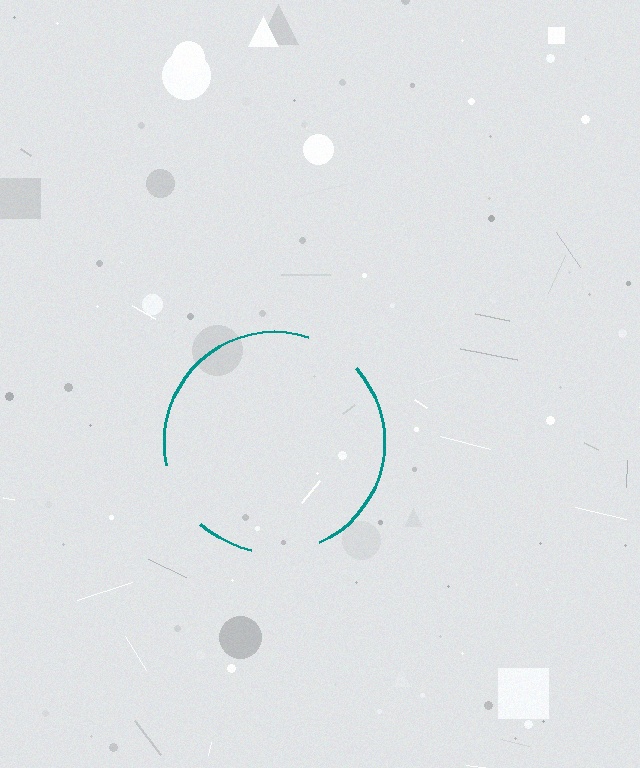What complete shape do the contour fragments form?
The contour fragments form a circle.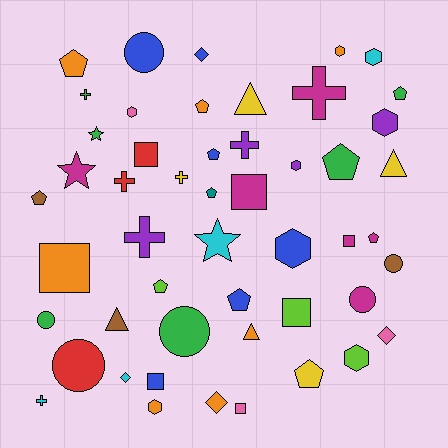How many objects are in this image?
There are 50 objects.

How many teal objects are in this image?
There is 1 teal object.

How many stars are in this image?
There are 3 stars.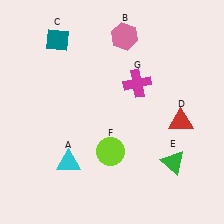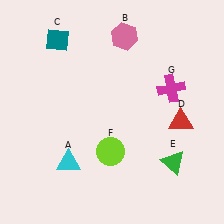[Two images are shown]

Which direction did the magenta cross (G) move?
The magenta cross (G) moved right.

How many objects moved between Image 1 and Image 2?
1 object moved between the two images.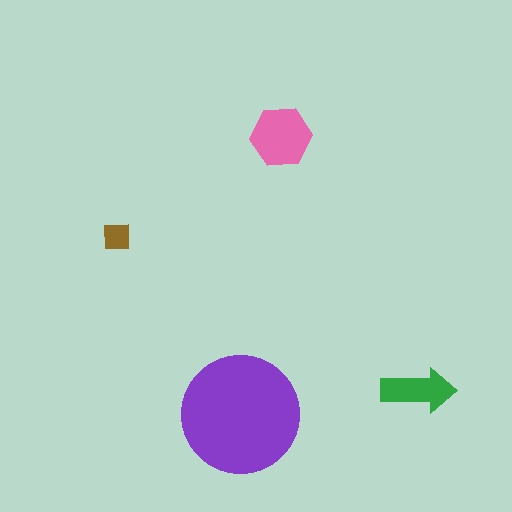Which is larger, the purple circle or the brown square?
The purple circle.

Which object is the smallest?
The brown square.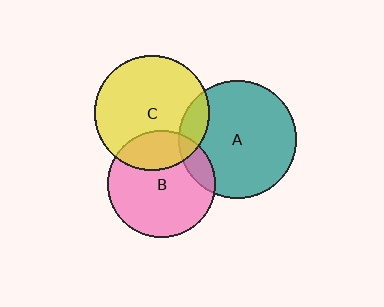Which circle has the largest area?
Circle A (teal).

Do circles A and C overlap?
Yes.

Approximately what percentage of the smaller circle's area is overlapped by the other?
Approximately 15%.